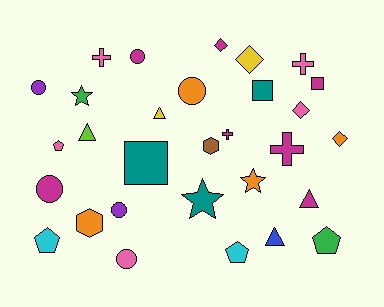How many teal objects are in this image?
There are 3 teal objects.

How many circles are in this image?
There are 6 circles.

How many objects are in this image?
There are 30 objects.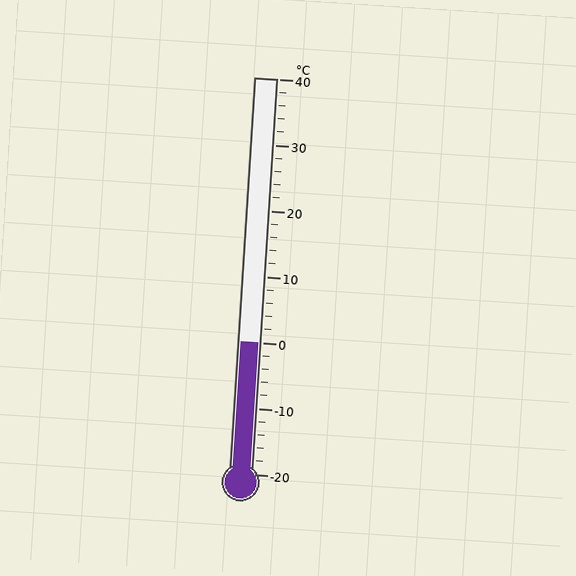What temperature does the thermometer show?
The thermometer shows approximately 0°C.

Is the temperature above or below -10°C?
The temperature is above -10°C.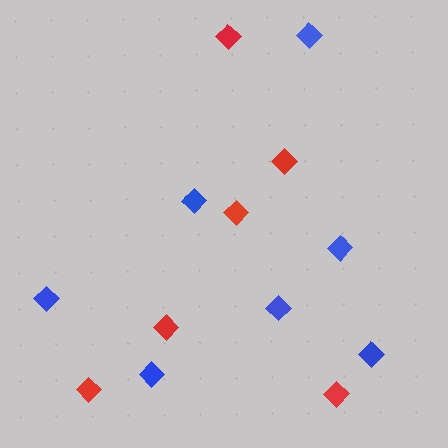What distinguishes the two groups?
There are 2 groups: one group of blue diamonds (7) and one group of red diamonds (6).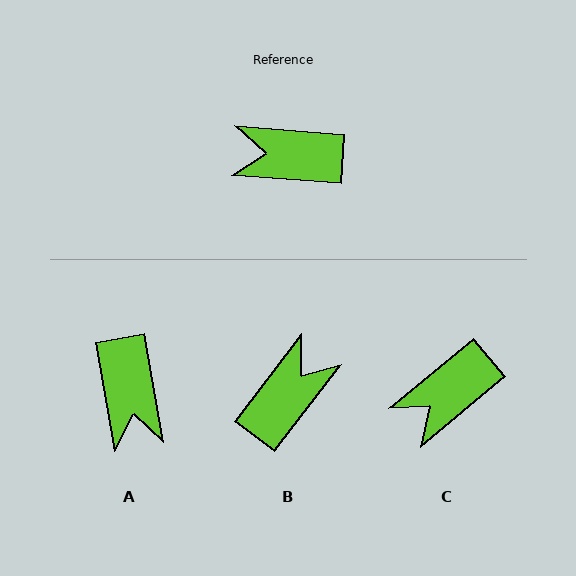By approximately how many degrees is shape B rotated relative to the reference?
Approximately 123 degrees clockwise.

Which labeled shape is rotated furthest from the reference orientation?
B, about 123 degrees away.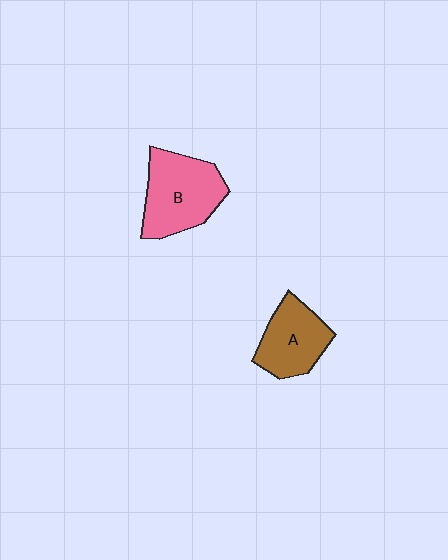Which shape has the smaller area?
Shape A (brown).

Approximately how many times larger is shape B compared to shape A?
Approximately 1.3 times.